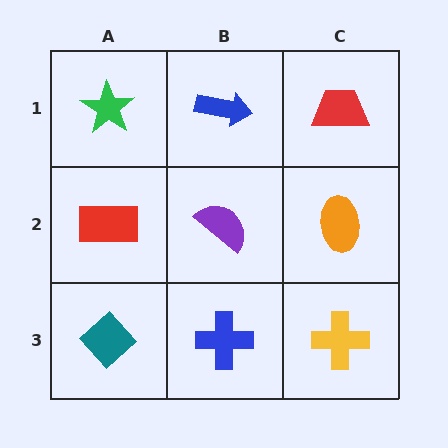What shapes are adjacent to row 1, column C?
An orange ellipse (row 2, column C), a blue arrow (row 1, column B).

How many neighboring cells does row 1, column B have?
3.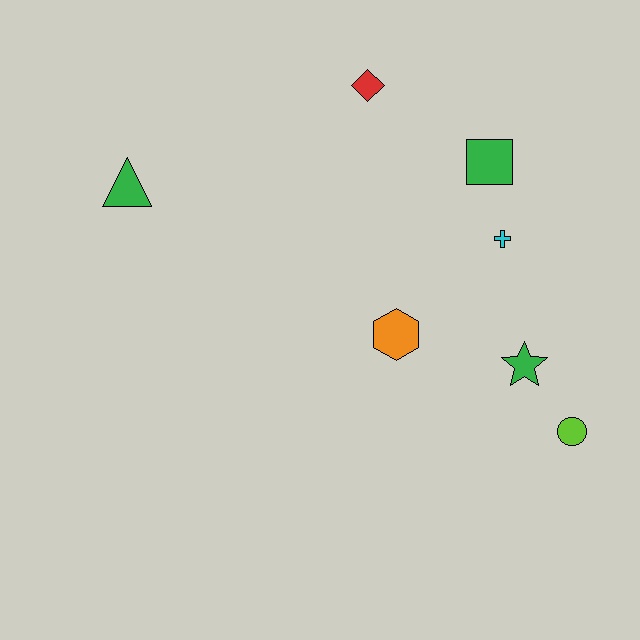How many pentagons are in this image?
There are no pentagons.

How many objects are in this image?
There are 7 objects.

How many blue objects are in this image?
There are no blue objects.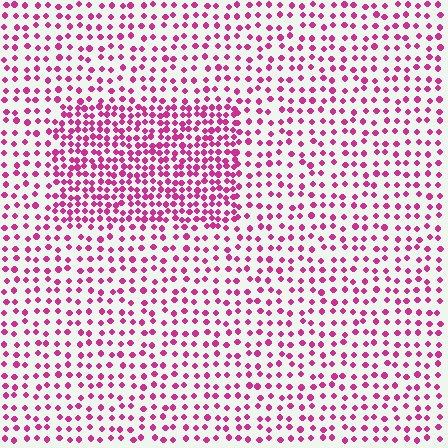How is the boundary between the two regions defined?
The boundary is defined by a change in element density (approximately 2.0x ratio). All elements are the same color, size, and shape.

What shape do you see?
I see a rectangle.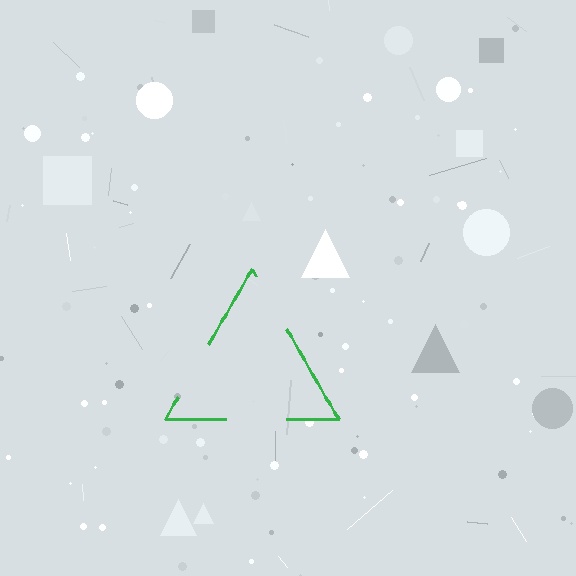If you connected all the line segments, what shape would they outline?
They would outline a triangle.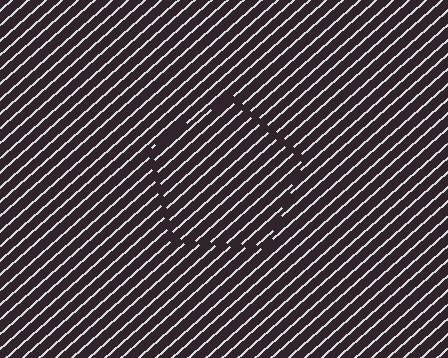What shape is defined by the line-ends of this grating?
An illusory pentagon. The interior of the shape contains the same grating, shifted by half a period — the contour is defined by the phase discontinuity where line-ends from the inner and outer gratings abut.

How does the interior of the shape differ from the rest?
The interior of the shape contains the same grating, shifted by half a period — the contour is defined by the phase discontinuity where line-ends from the inner and outer gratings abut.